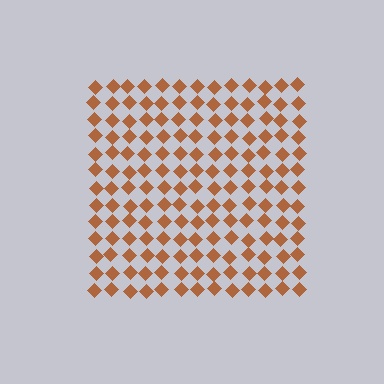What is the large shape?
The large shape is a square.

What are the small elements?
The small elements are diamonds.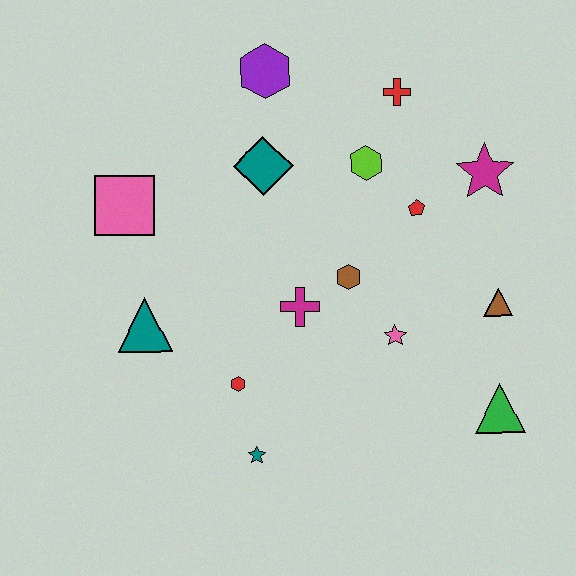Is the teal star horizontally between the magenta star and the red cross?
No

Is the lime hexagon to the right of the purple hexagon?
Yes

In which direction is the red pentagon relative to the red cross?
The red pentagon is below the red cross.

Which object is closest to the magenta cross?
The brown hexagon is closest to the magenta cross.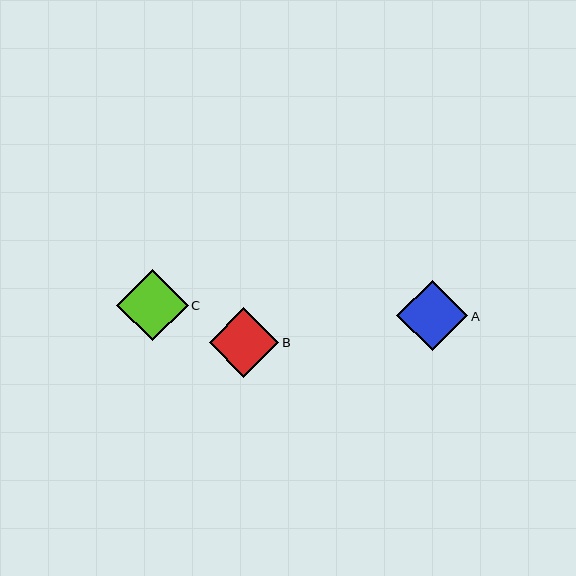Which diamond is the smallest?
Diamond B is the smallest with a size of approximately 70 pixels.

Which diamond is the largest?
Diamond C is the largest with a size of approximately 72 pixels.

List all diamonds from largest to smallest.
From largest to smallest: C, A, B.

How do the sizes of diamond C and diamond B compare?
Diamond C and diamond B are approximately the same size.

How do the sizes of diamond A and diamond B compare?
Diamond A and diamond B are approximately the same size.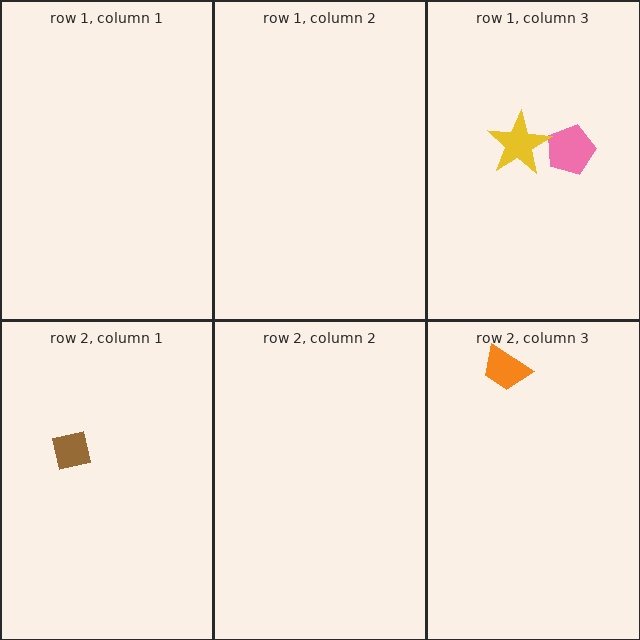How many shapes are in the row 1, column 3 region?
2.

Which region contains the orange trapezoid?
The row 2, column 3 region.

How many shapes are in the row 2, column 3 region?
1.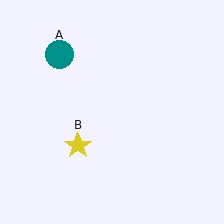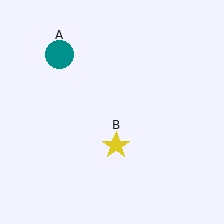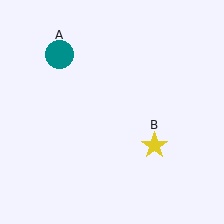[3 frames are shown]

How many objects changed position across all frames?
1 object changed position: yellow star (object B).